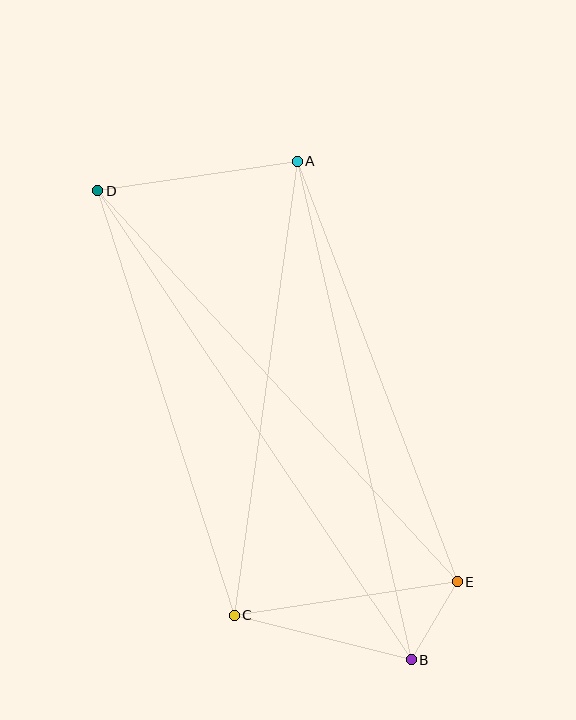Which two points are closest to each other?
Points B and E are closest to each other.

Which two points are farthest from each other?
Points B and D are farthest from each other.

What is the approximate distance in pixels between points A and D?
The distance between A and D is approximately 202 pixels.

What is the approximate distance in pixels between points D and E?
The distance between D and E is approximately 531 pixels.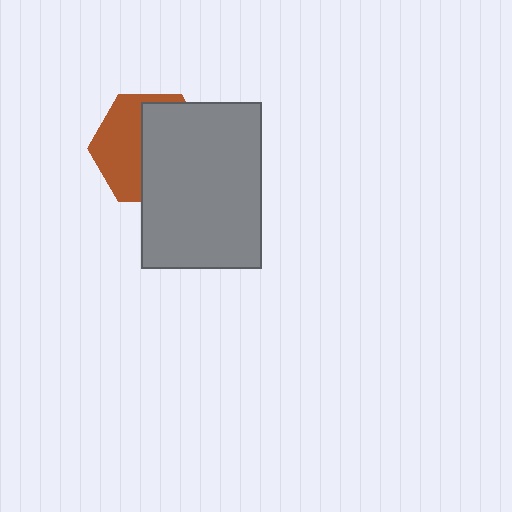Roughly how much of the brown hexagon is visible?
A small part of it is visible (roughly 44%).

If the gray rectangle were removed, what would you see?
You would see the complete brown hexagon.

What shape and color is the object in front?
The object in front is a gray rectangle.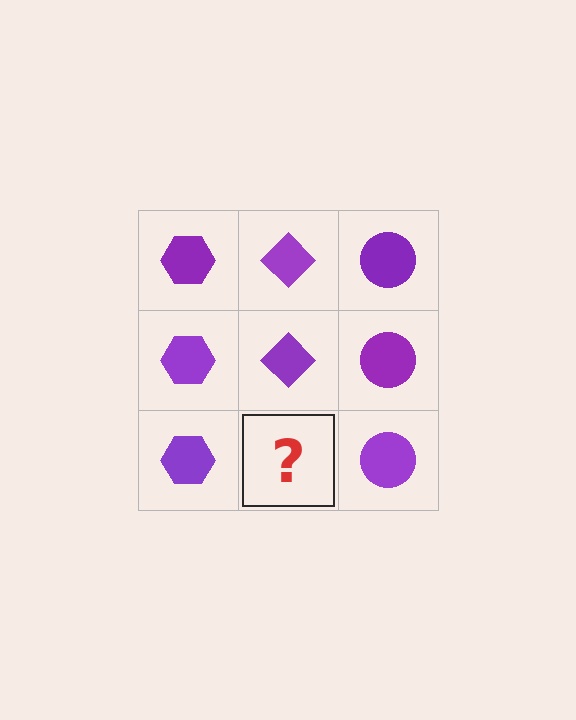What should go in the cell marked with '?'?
The missing cell should contain a purple diamond.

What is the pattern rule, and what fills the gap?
The rule is that each column has a consistent shape. The gap should be filled with a purple diamond.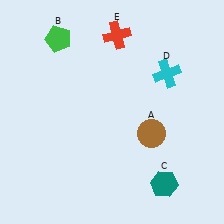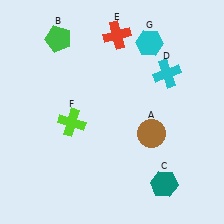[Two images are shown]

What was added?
A lime cross (F), a cyan hexagon (G) were added in Image 2.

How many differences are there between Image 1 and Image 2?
There are 2 differences between the two images.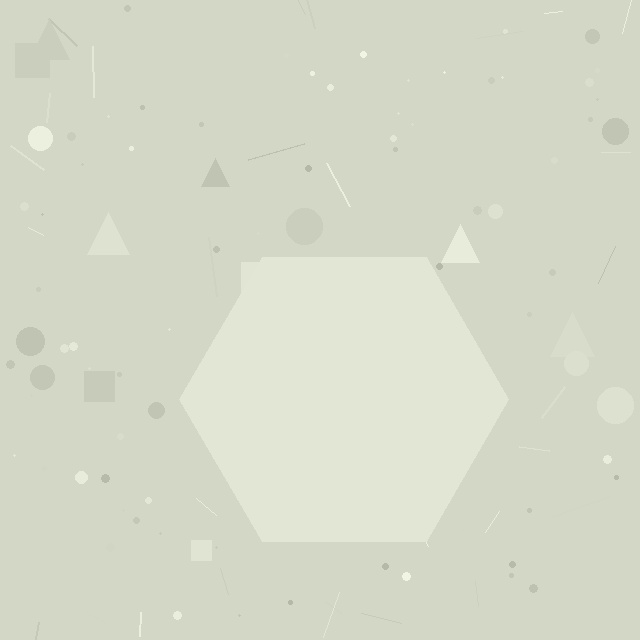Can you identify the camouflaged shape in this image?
The camouflaged shape is a hexagon.